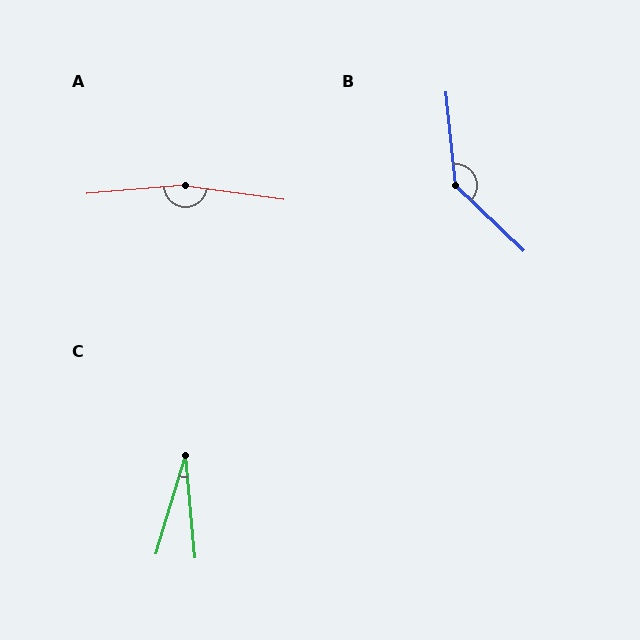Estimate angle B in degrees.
Approximately 140 degrees.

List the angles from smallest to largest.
C (22°), B (140°), A (167°).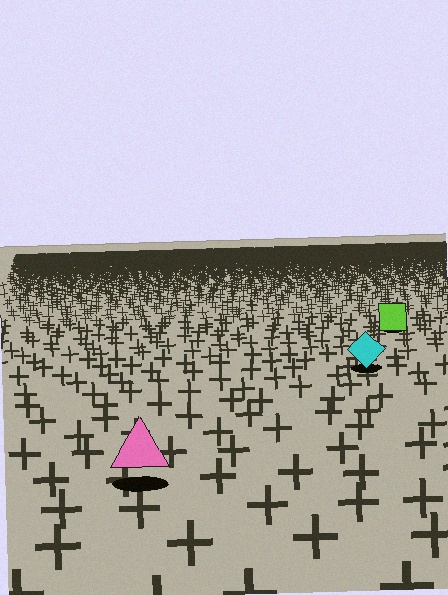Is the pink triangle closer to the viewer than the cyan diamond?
Yes. The pink triangle is closer — you can tell from the texture gradient: the ground texture is coarser near it.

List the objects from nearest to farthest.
From nearest to farthest: the pink triangle, the cyan diamond, the lime square.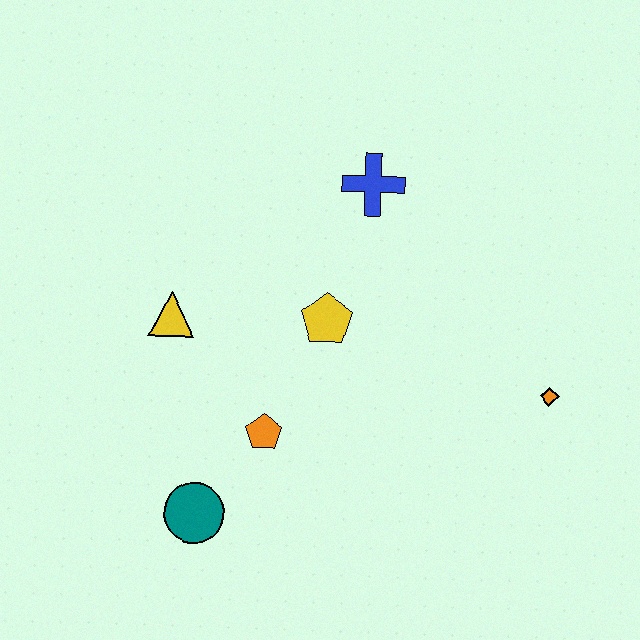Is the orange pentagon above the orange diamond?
No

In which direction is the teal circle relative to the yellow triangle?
The teal circle is below the yellow triangle.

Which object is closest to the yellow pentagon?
The orange pentagon is closest to the yellow pentagon.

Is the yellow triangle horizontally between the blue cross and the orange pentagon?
No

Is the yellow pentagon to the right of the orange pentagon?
Yes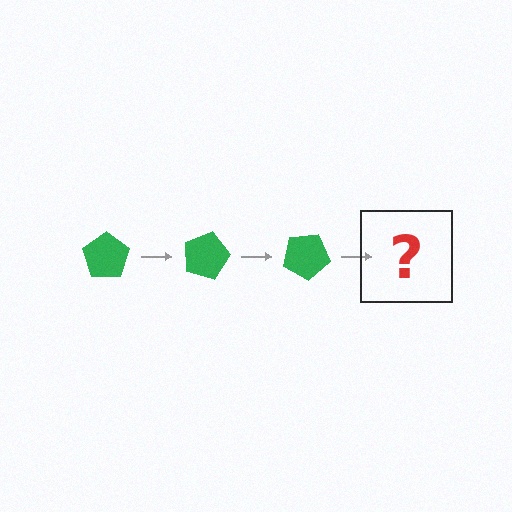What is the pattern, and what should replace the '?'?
The pattern is that the pentagon rotates 15 degrees each step. The '?' should be a green pentagon rotated 45 degrees.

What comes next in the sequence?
The next element should be a green pentagon rotated 45 degrees.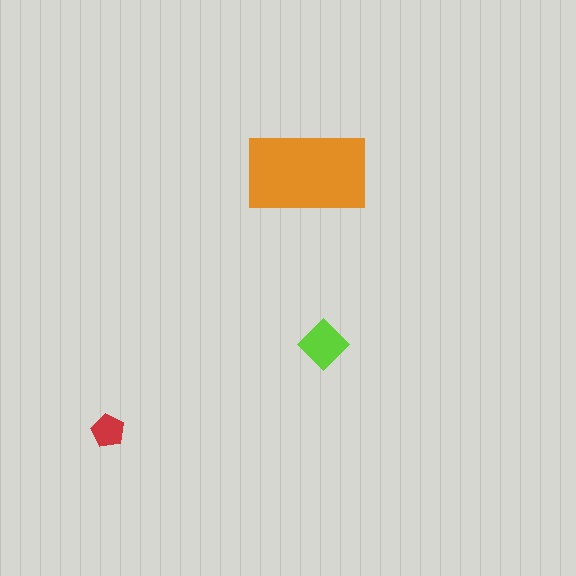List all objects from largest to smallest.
The orange rectangle, the lime diamond, the red pentagon.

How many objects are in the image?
There are 3 objects in the image.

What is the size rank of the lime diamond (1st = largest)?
2nd.